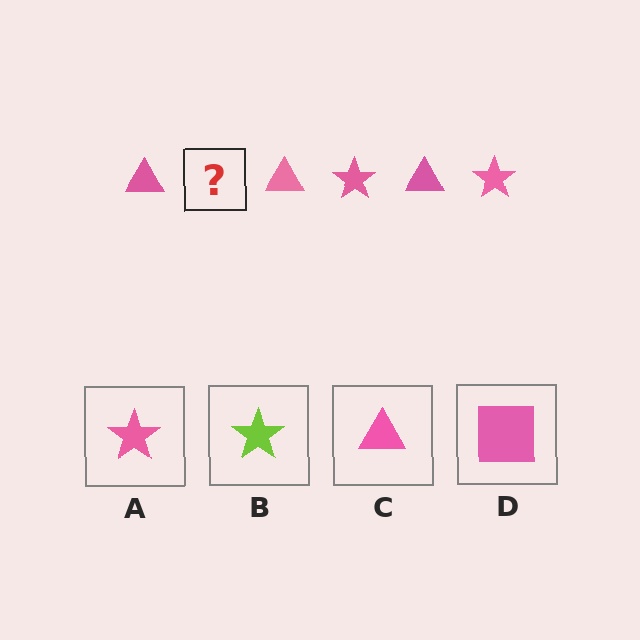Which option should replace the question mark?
Option A.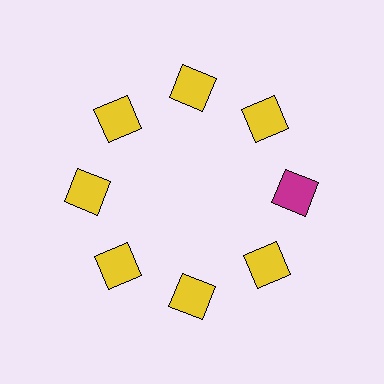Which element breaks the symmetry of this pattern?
The magenta square at roughly the 3 o'clock position breaks the symmetry. All other shapes are yellow squares.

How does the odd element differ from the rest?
It has a different color: magenta instead of yellow.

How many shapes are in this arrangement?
There are 8 shapes arranged in a ring pattern.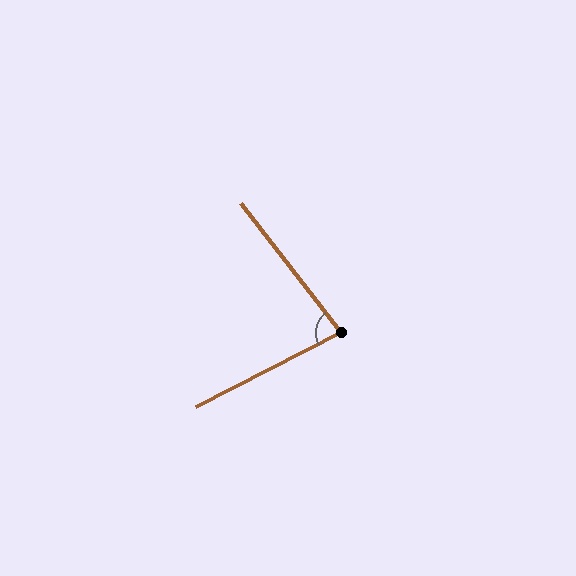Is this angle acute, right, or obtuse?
It is acute.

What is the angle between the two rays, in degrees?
Approximately 79 degrees.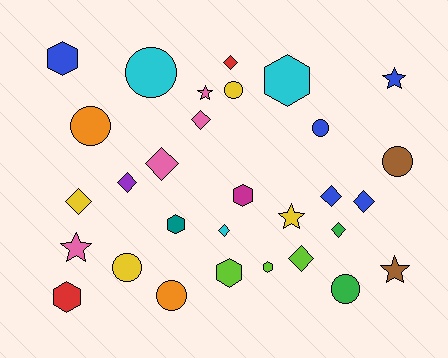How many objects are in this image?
There are 30 objects.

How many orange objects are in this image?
There are 2 orange objects.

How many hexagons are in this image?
There are 7 hexagons.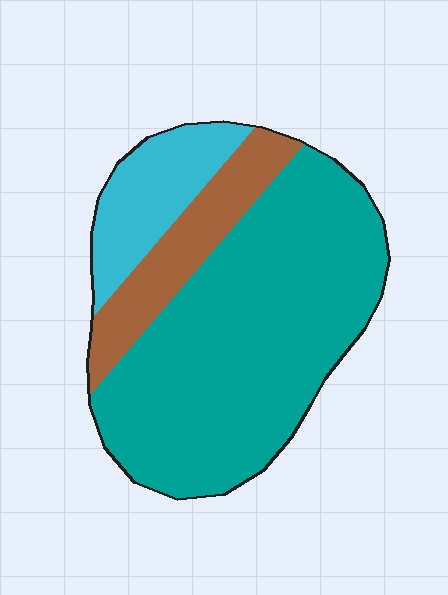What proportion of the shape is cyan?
Cyan takes up less than a quarter of the shape.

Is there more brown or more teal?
Teal.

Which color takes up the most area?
Teal, at roughly 70%.